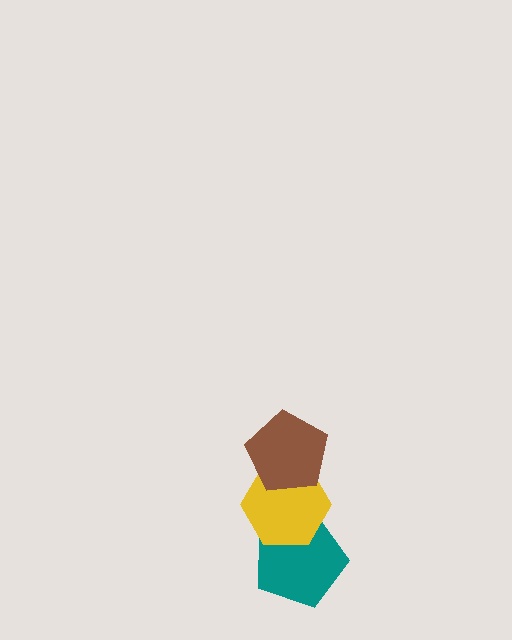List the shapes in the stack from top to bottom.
From top to bottom: the brown pentagon, the yellow hexagon, the teal pentagon.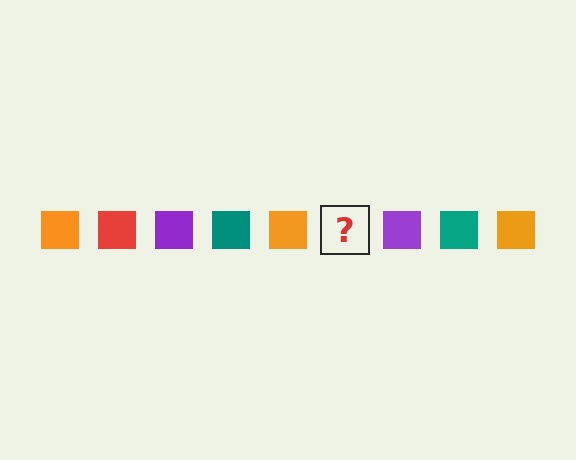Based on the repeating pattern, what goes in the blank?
The blank should be a red square.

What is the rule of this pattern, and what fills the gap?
The rule is that the pattern cycles through orange, red, purple, teal squares. The gap should be filled with a red square.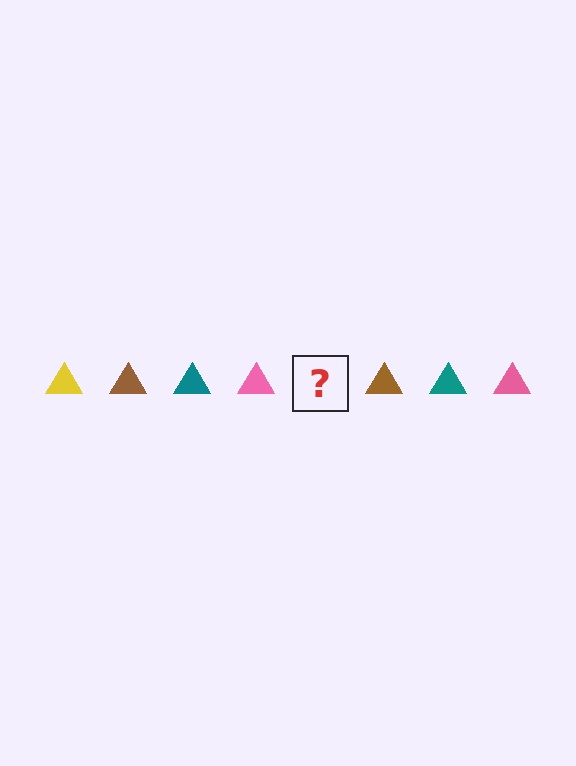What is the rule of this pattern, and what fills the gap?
The rule is that the pattern cycles through yellow, brown, teal, pink triangles. The gap should be filled with a yellow triangle.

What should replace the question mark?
The question mark should be replaced with a yellow triangle.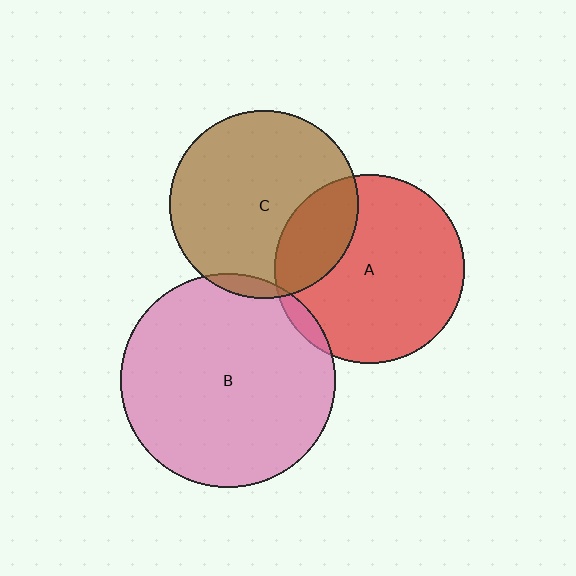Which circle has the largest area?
Circle B (pink).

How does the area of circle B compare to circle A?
Approximately 1.3 times.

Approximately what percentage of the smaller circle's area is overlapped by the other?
Approximately 5%.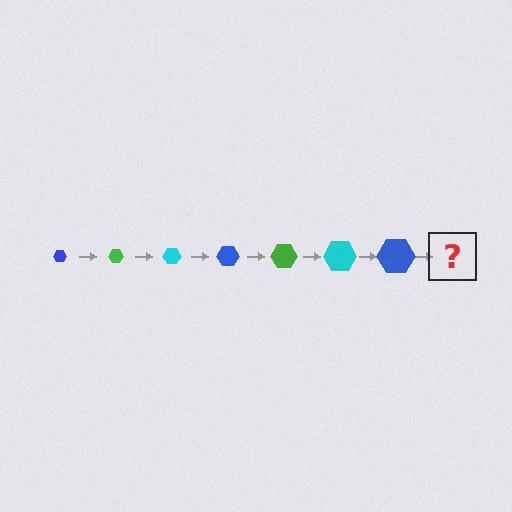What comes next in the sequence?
The next element should be a green hexagon, larger than the previous one.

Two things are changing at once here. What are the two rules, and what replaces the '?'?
The two rules are that the hexagon grows larger each step and the color cycles through blue, green, and cyan. The '?' should be a green hexagon, larger than the previous one.